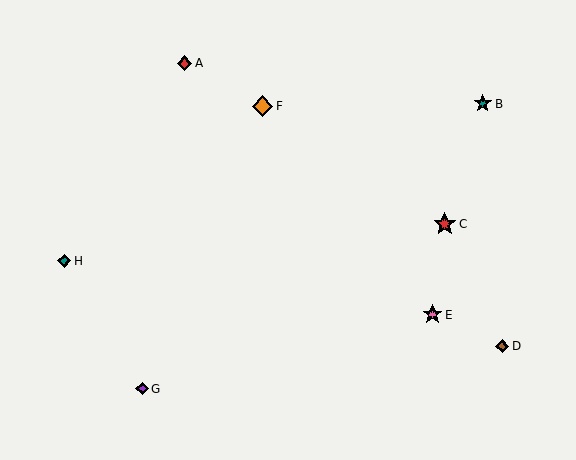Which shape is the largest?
The red star (labeled C) is the largest.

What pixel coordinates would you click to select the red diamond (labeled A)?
Click at (185, 63) to select the red diamond A.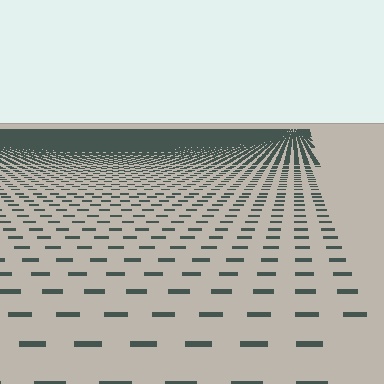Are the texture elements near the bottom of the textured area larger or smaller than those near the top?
Larger. Near the bottom, elements are closer to the viewer and appear at a bigger on-screen size.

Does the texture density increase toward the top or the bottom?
Density increases toward the top.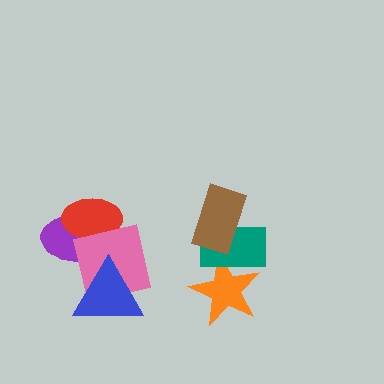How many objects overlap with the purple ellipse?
3 objects overlap with the purple ellipse.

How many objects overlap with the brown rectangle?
1 object overlaps with the brown rectangle.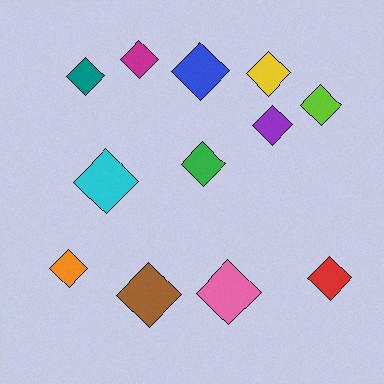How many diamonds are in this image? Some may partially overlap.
There are 12 diamonds.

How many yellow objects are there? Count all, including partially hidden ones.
There is 1 yellow object.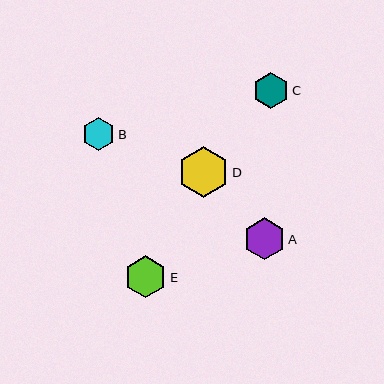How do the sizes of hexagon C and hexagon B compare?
Hexagon C and hexagon B are approximately the same size.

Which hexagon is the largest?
Hexagon D is the largest with a size of approximately 50 pixels.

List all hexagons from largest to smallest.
From largest to smallest: D, A, E, C, B.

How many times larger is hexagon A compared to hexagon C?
Hexagon A is approximately 1.2 times the size of hexagon C.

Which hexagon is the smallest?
Hexagon B is the smallest with a size of approximately 33 pixels.